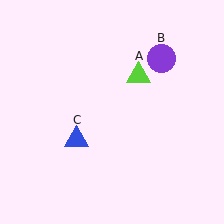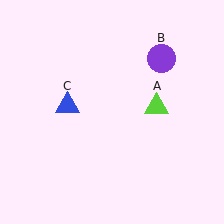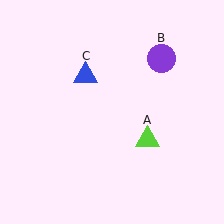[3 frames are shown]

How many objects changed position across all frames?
2 objects changed position: lime triangle (object A), blue triangle (object C).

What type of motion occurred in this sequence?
The lime triangle (object A), blue triangle (object C) rotated clockwise around the center of the scene.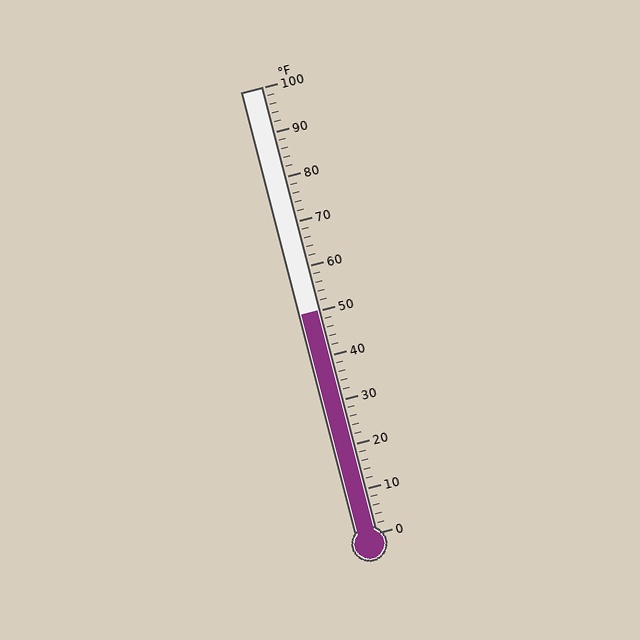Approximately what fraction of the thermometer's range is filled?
The thermometer is filled to approximately 50% of its range.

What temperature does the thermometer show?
The thermometer shows approximately 50°F.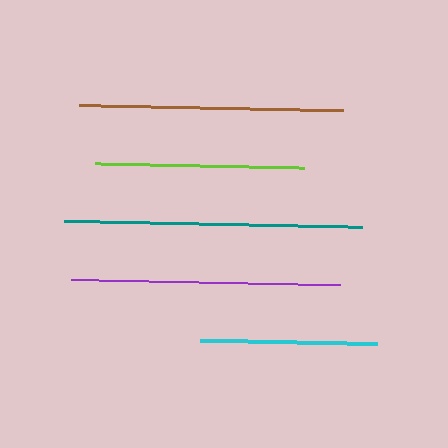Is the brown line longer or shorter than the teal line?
The teal line is longer than the brown line.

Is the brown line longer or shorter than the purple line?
The purple line is longer than the brown line.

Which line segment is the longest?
The teal line is the longest at approximately 298 pixels.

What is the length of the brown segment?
The brown segment is approximately 264 pixels long.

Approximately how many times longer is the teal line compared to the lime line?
The teal line is approximately 1.4 times the length of the lime line.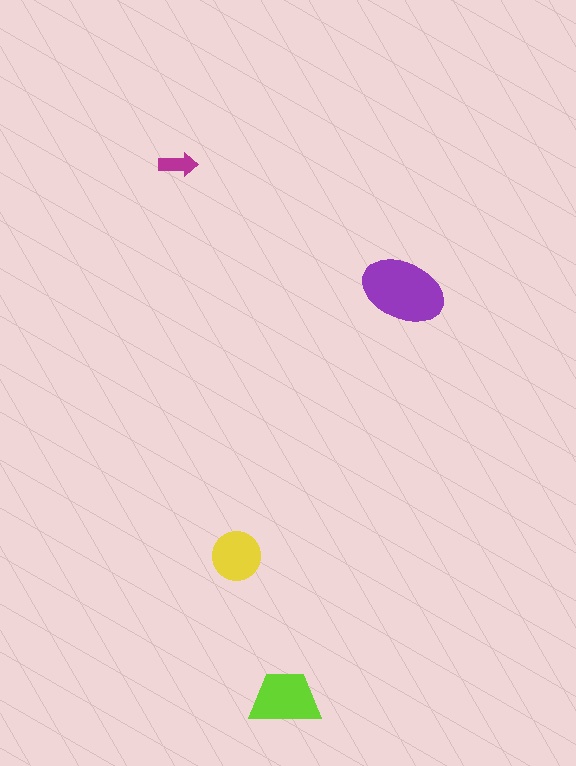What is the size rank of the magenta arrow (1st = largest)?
4th.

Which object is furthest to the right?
The purple ellipse is rightmost.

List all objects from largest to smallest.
The purple ellipse, the lime trapezoid, the yellow circle, the magenta arrow.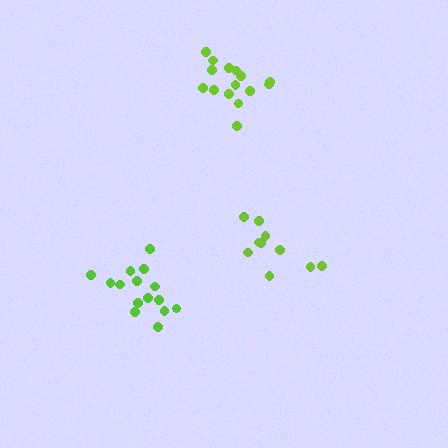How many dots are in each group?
Group 1: 10 dots, Group 2: 15 dots, Group 3: 15 dots (40 total).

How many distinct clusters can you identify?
There are 3 distinct clusters.